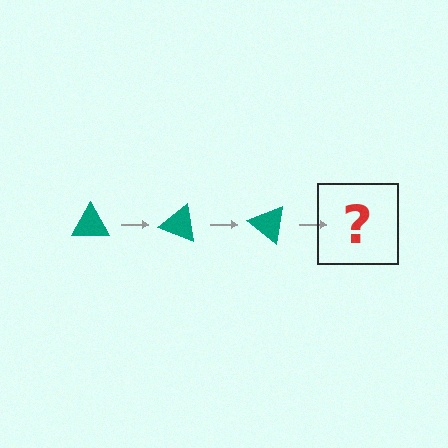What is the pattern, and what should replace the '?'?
The pattern is that the triangle rotates 20 degrees each step. The '?' should be a teal triangle rotated 60 degrees.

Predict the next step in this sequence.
The next step is a teal triangle rotated 60 degrees.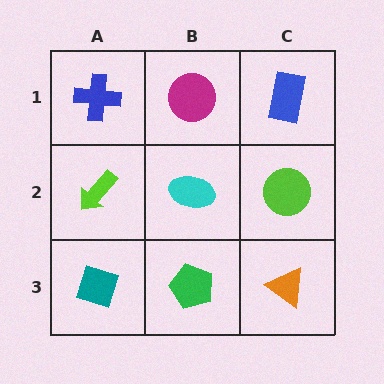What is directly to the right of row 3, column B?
An orange triangle.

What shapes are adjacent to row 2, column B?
A magenta circle (row 1, column B), a green pentagon (row 3, column B), a lime arrow (row 2, column A), a lime circle (row 2, column C).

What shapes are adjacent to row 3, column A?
A lime arrow (row 2, column A), a green pentagon (row 3, column B).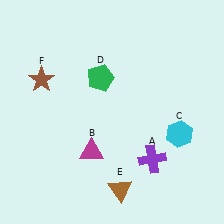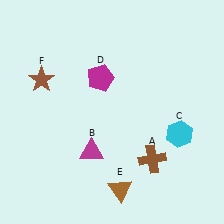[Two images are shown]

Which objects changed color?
A changed from purple to brown. D changed from green to magenta.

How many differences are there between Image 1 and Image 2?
There are 2 differences between the two images.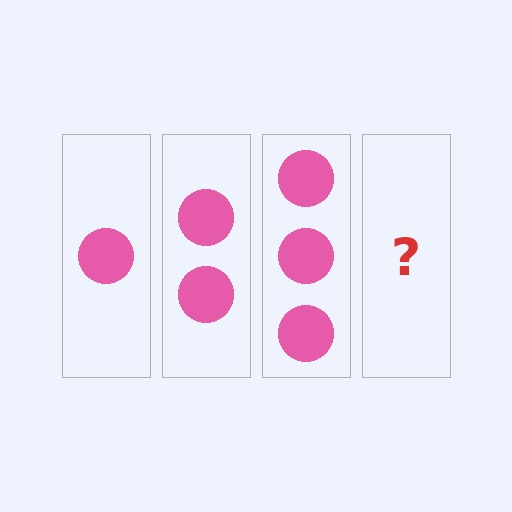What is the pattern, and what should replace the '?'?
The pattern is that each step adds one more circle. The '?' should be 4 circles.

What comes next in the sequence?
The next element should be 4 circles.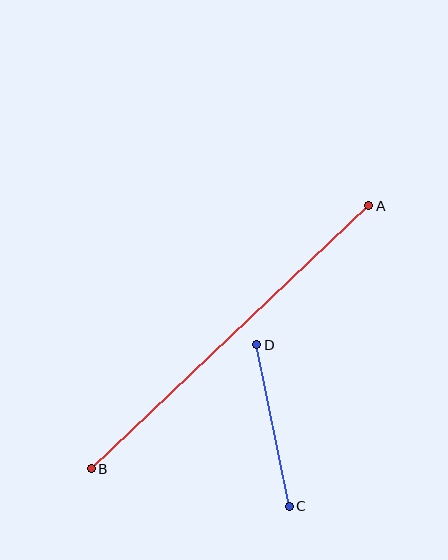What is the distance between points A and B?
The distance is approximately 382 pixels.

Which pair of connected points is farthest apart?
Points A and B are farthest apart.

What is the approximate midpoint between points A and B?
The midpoint is at approximately (230, 337) pixels.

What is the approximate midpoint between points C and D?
The midpoint is at approximately (273, 425) pixels.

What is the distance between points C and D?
The distance is approximately 164 pixels.